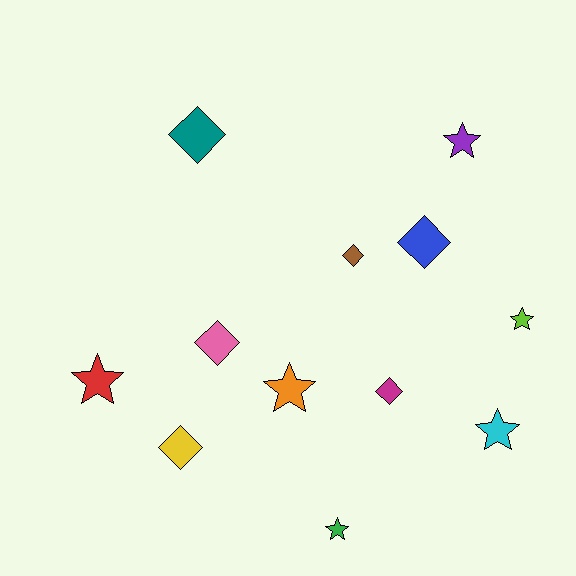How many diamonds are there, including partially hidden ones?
There are 6 diamonds.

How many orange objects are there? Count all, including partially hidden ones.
There is 1 orange object.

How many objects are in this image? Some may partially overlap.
There are 12 objects.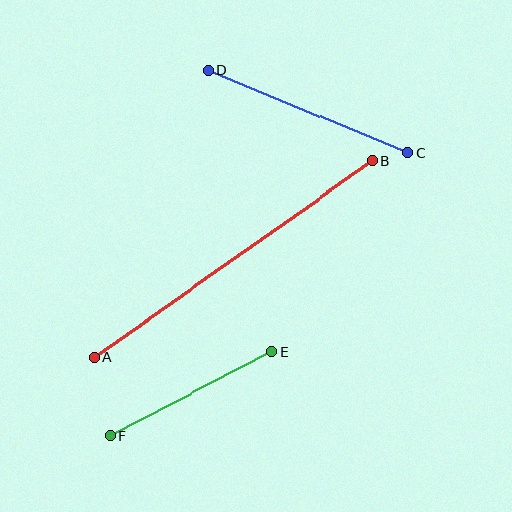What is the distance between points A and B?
The distance is approximately 341 pixels.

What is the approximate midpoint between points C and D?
The midpoint is at approximately (308, 111) pixels.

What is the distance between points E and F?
The distance is approximately 181 pixels.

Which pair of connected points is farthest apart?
Points A and B are farthest apart.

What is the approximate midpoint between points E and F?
The midpoint is at approximately (191, 394) pixels.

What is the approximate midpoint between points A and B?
The midpoint is at approximately (233, 259) pixels.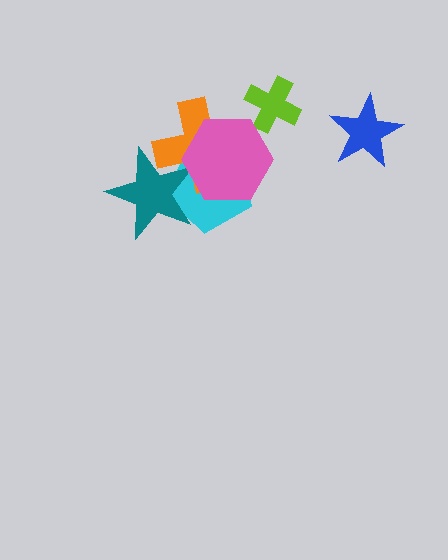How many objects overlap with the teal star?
3 objects overlap with the teal star.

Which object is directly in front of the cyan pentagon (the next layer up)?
The orange cross is directly in front of the cyan pentagon.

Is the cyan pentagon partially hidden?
Yes, it is partially covered by another shape.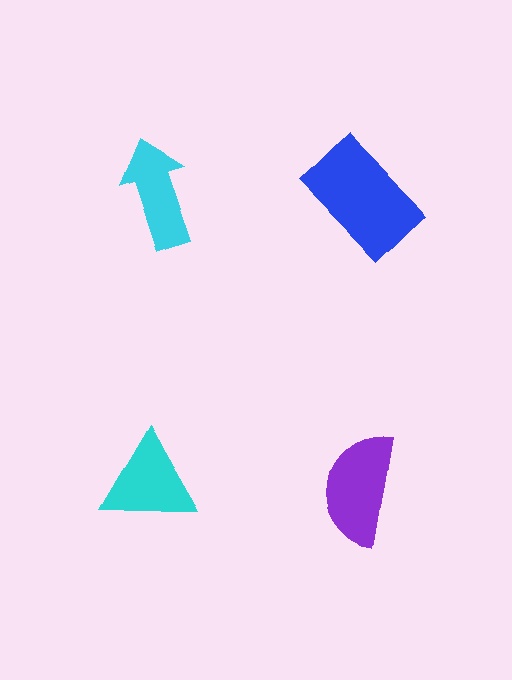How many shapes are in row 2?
2 shapes.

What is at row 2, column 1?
A cyan triangle.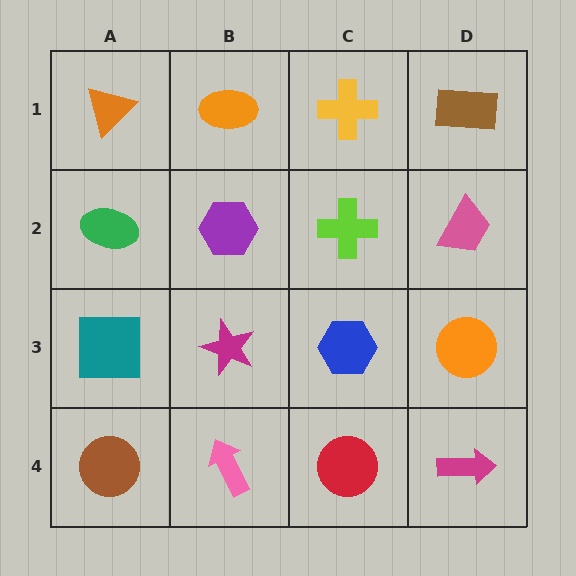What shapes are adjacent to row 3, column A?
A green ellipse (row 2, column A), a brown circle (row 4, column A), a magenta star (row 3, column B).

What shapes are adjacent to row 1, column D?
A pink trapezoid (row 2, column D), a yellow cross (row 1, column C).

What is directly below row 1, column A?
A green ellipse.